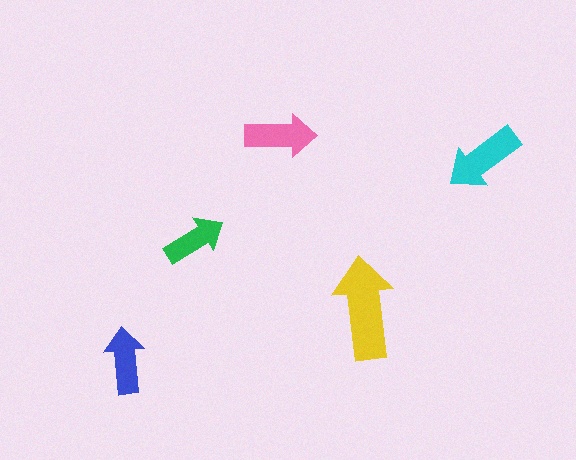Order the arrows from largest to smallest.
the yellow one, the cyan one, the pink one, the blue one, the green one.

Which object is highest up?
The pink arrow is topmost.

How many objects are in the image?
There are 5 objects in the image.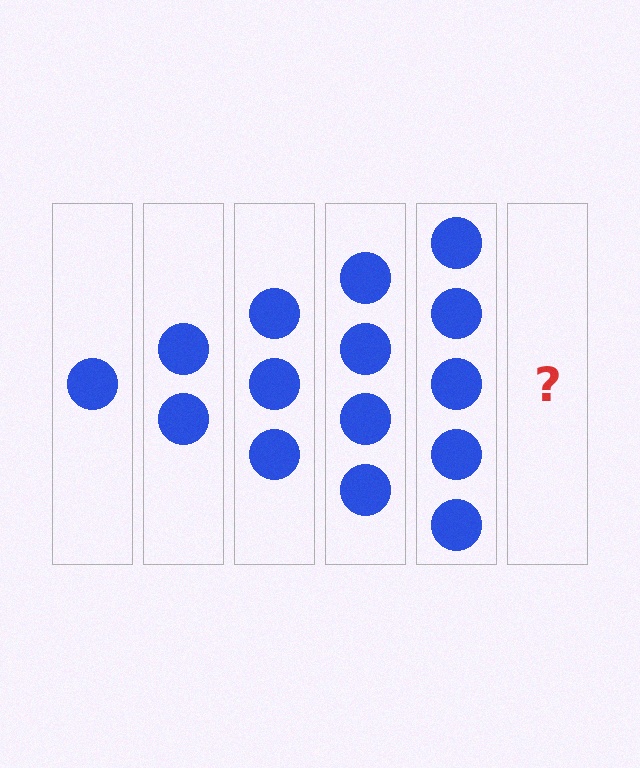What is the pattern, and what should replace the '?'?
The pattern is that each step adds one more circle. The '?' should be 6 circles.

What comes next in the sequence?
The next element should be 6 circles.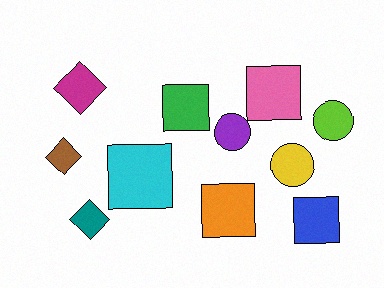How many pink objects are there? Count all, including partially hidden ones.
There is 1 pink object.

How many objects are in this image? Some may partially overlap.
There are 11 objects.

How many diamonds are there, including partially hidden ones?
There are 3 diamonds.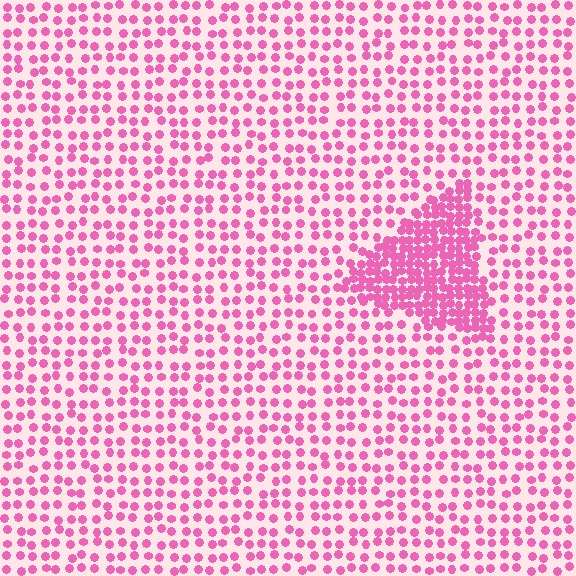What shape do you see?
I see a triangle.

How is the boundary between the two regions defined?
The boundary is defined by a change in element density (approximately 2.5x ratio). All elements are the same color, size, and shape.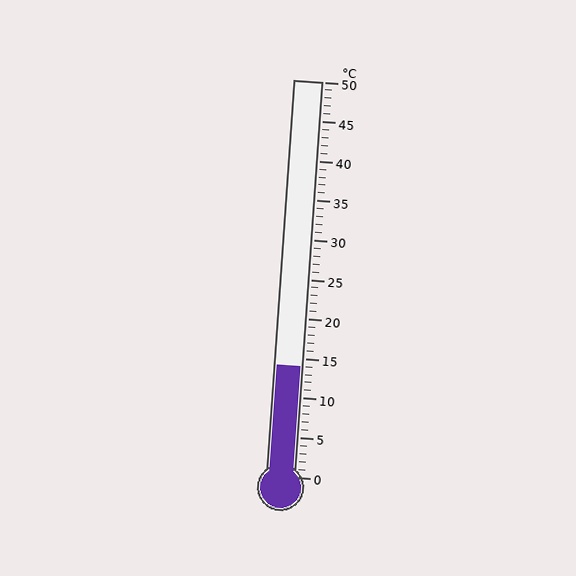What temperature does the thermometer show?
The thermometer shows approximately 14°C.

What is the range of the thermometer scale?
The thermometer scale ranges from 0°C to 50°C.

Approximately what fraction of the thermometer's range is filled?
The thermometer is filled to approximately 30% of its range.